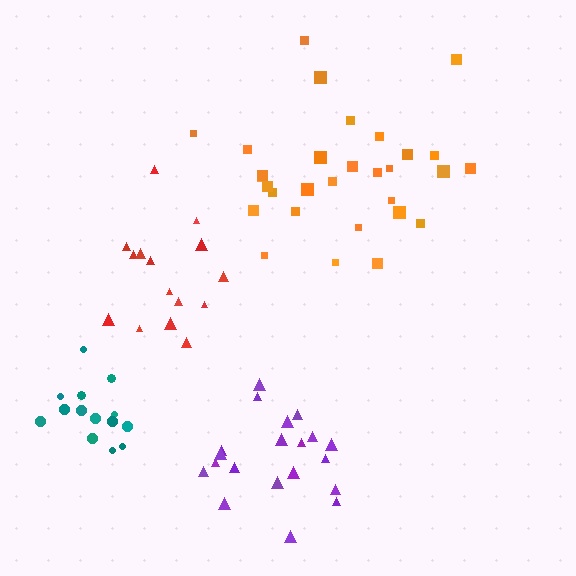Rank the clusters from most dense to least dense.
teal, purple, orange, red.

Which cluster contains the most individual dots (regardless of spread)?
Orange (30).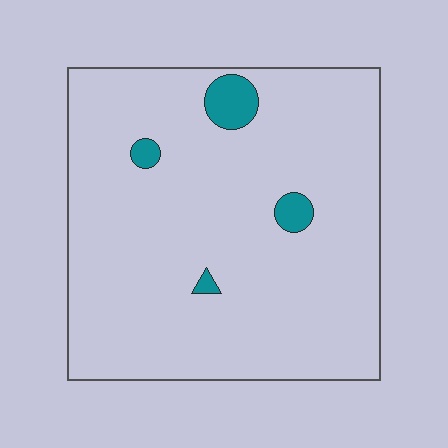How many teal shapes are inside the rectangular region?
4.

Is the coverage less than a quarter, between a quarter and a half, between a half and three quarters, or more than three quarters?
Less than a quarter.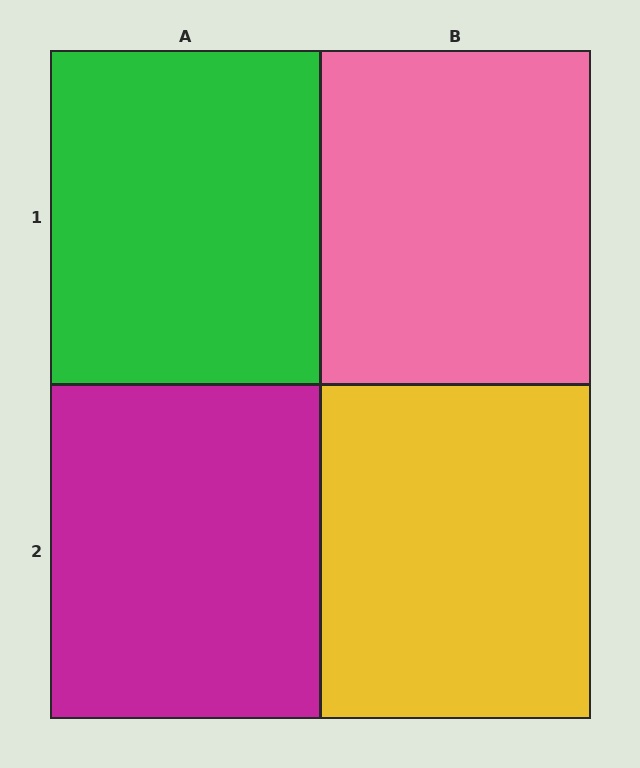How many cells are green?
1 cell is green.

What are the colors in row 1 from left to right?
Green, pink.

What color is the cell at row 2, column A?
Magenta.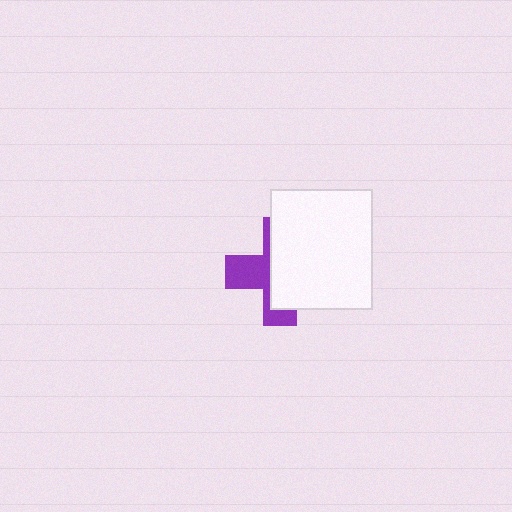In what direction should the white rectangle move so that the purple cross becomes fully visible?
The white rectangle should move right. That is the shortest direction to clear the overlap and leave the purple cross fully visible.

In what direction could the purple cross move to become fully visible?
The purple cross could move left. That would shift it out from behind the white rectangle entirely.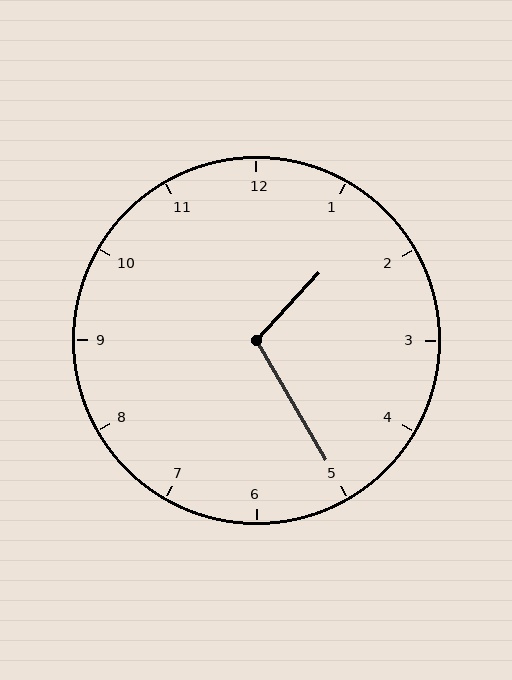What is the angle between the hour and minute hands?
Approximately 108 degrees.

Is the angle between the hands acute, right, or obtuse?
It is obtuse.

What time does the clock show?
1:25.